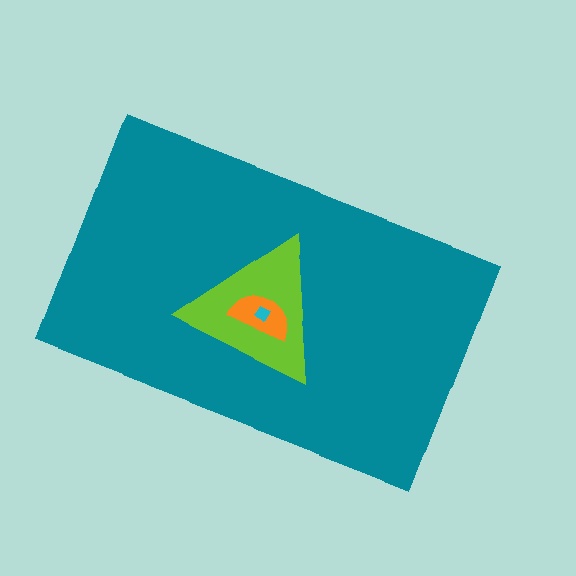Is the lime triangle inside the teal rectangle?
Yes.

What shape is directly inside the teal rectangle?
The lime triangle.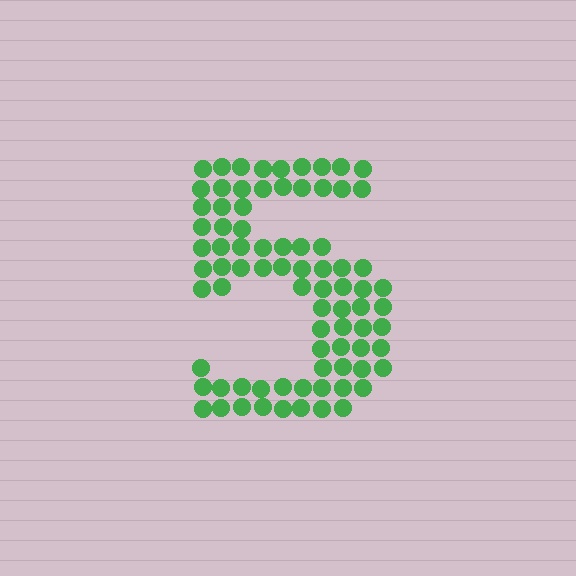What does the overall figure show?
The overall figure shows the digit 5.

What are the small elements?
The small elements are circles.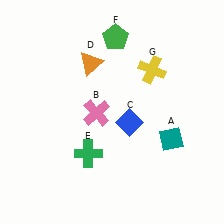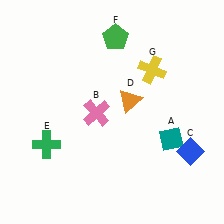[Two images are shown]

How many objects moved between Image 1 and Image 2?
3 objects moved between the two images.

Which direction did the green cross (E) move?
The green cross (E) moved left.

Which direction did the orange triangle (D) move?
The orange triangle (D) moved right.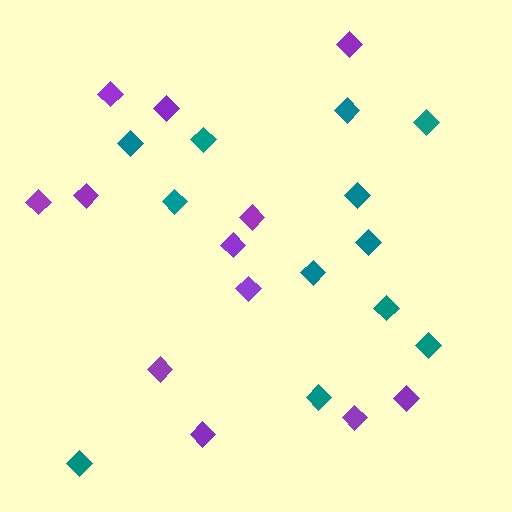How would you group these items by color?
There are 2 groups: one group of teal diamonds (12) and one group of purple diamonds (12).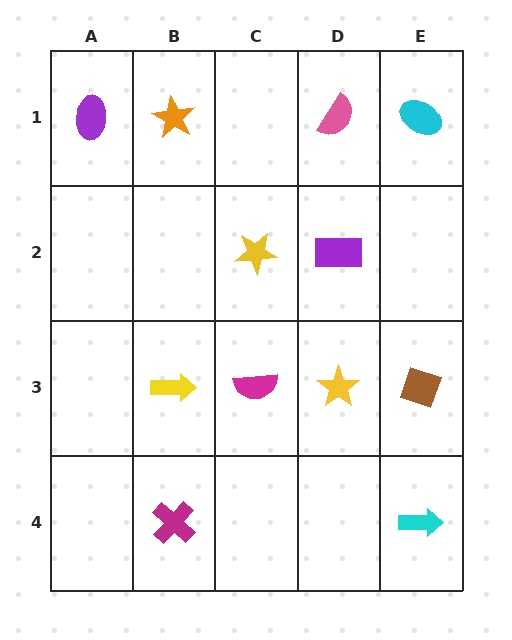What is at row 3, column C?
A magenta semicircle.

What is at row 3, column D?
A yellow star.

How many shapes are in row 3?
4 shapes.